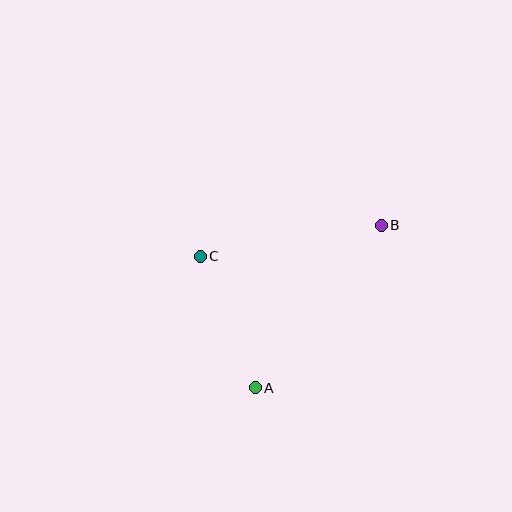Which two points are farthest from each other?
Points A and B are farthest from each other.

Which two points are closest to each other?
Points A and C are closest to each other.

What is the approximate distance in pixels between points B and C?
The distance between B and C is approximately 184 pixels.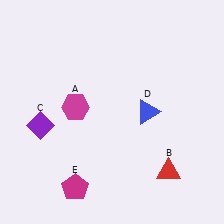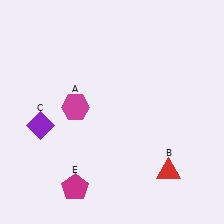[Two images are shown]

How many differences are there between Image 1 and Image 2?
There is 1 difference between the two images.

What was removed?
The blue triangle (D) was removed in Image 2.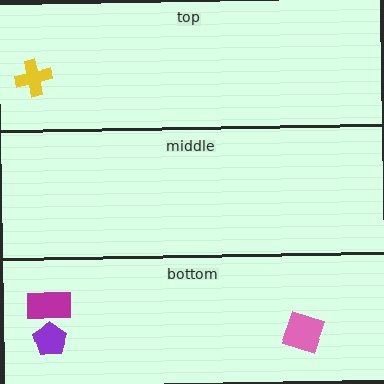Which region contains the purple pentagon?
The bottom region.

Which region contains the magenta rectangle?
The bottom region.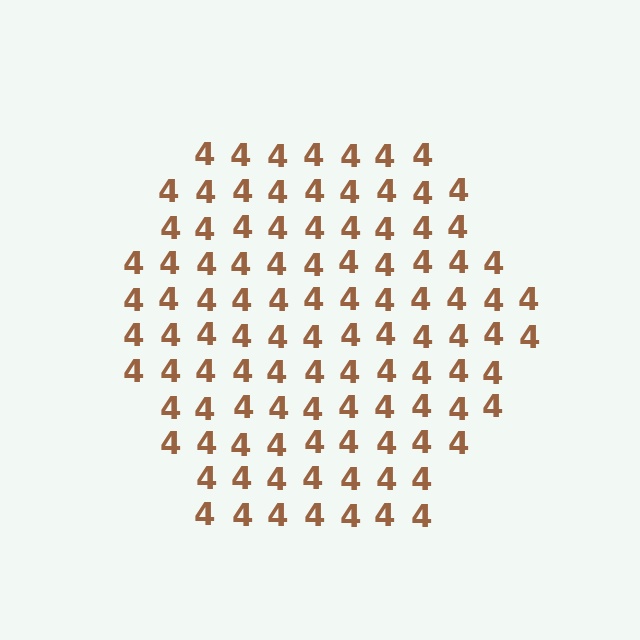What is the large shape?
The large shape is a hexagon.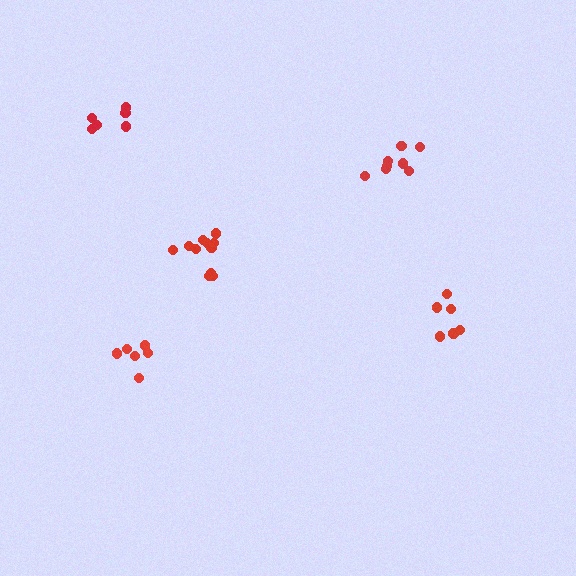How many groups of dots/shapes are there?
There are 5 groups.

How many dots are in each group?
Group 1: 8 dots, Group 2: 6 dots, Group 3: 11 dots, Group 4: 6 dots, Group 5: 6 dots (37 total).